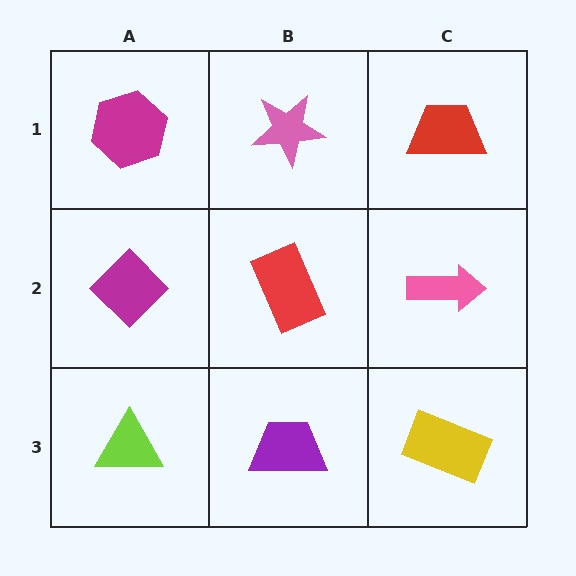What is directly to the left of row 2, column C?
A red rectangle.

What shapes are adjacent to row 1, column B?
A red rectangle (row 2, column B), a magenta hexagon (row 1, column A), a red trapezoid (row 1, column C).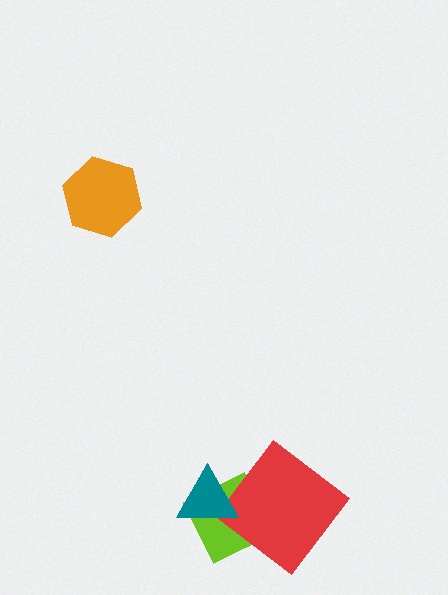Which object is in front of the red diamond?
The teal triangle is in front of the red diamond.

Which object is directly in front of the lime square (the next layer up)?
The red diamond is directly in front of the lime square.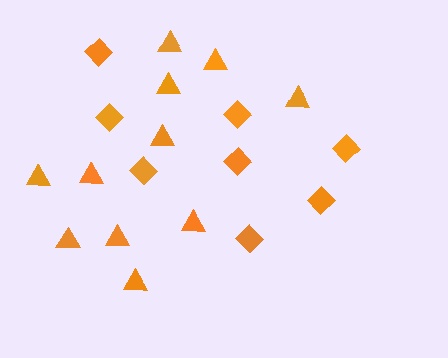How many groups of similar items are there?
There are 2 groups: one group of triangles (11) and one group of diamonds (8).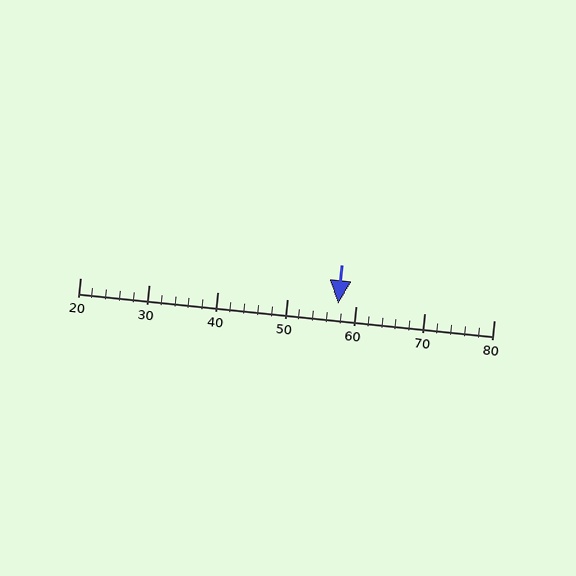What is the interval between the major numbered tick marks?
The major tick marks are spaced 10 units apart.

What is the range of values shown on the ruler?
The ruler shows values from 20 to 80.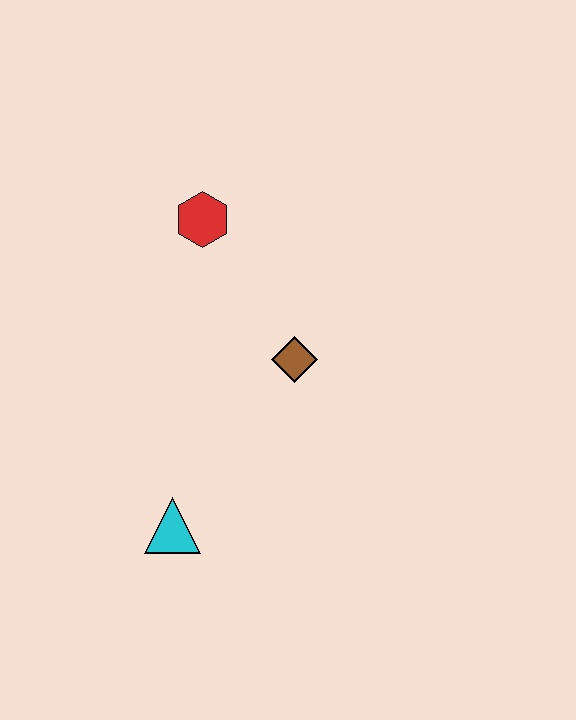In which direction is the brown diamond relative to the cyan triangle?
The brown diamond is above the cyan triangle.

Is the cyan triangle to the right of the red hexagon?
No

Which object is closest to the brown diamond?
The red hexagon is closest to the brown diamond.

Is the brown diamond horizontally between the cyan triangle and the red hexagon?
No